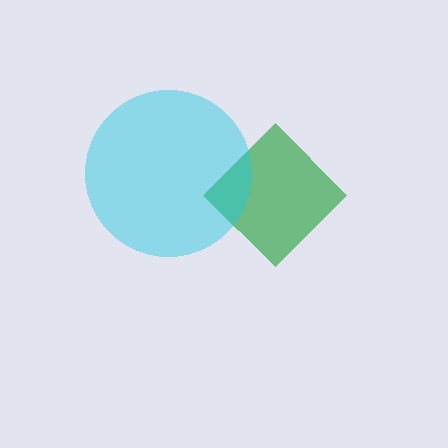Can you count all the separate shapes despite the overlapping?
Yes, there are 2 separate shapes.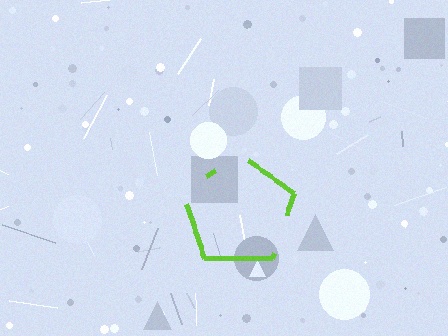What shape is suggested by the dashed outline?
The dashed outline suggests a pentagon.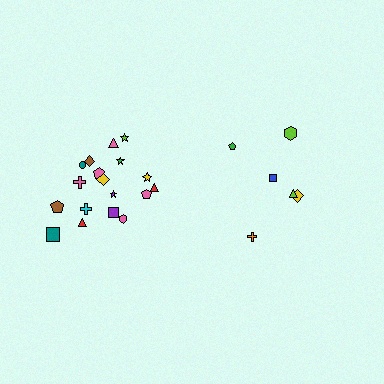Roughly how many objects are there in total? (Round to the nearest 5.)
Roughly 25 objects in total.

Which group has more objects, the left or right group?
The left group.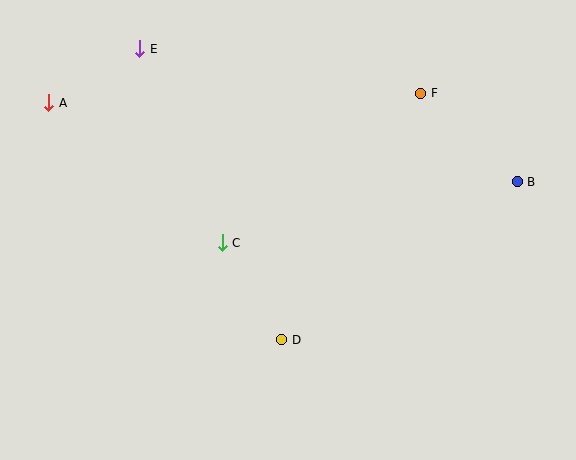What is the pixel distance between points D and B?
The distance between D and B is 284 pixels.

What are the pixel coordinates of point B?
Point B is at (517, 182).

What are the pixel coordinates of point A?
Point A is at (49, 103).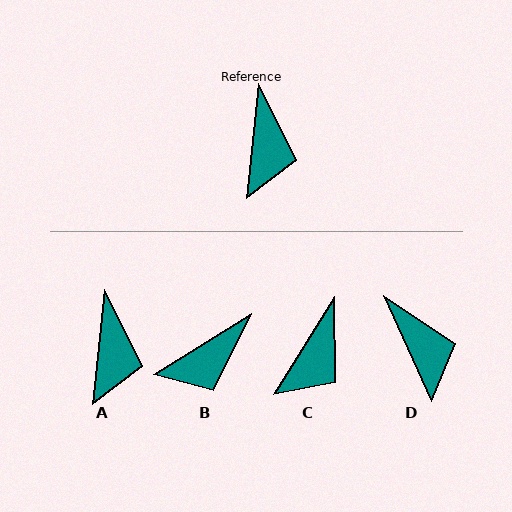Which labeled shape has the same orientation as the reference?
A.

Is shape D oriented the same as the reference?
No, it is off by about 30 degrees.